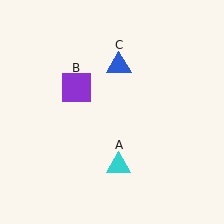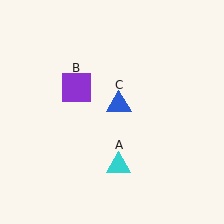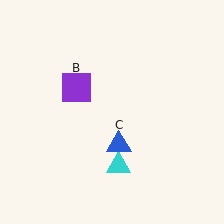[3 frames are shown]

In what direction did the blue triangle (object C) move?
The blue triangle (object C) moved down.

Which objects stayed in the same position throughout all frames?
Cyan triangle (object A) and purple square (object B) remained stationary.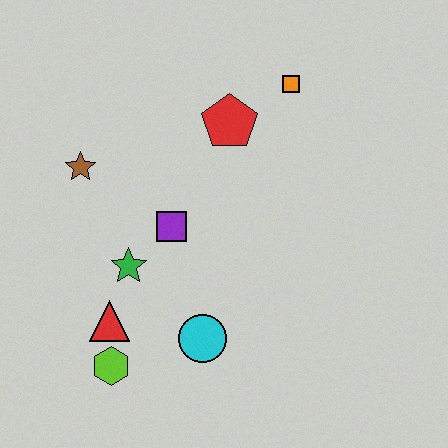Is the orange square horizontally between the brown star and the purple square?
No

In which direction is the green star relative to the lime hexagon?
The green star is above the lime hexagon.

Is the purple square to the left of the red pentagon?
Yes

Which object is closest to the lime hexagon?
The red triangle is closest to the lime hexagon.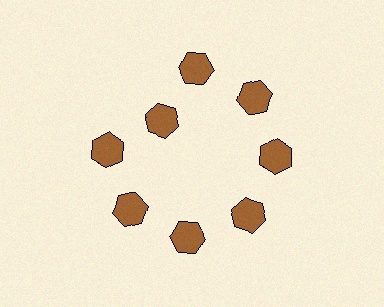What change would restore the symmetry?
The symmetry would be restored by moving it outward, back onto the ring so that all 8 hexagons sit at equal angles and equal distance from the center.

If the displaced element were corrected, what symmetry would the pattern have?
It would have 8-fold rotational symmetry — the pattern would map onto itself every 45 degrees.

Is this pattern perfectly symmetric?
No. The 8 brown hexagons are arranged in a ring, but one element near the 10 o'clock position is pulled inward toward the center, breaking the 8-fold rotational symmetry.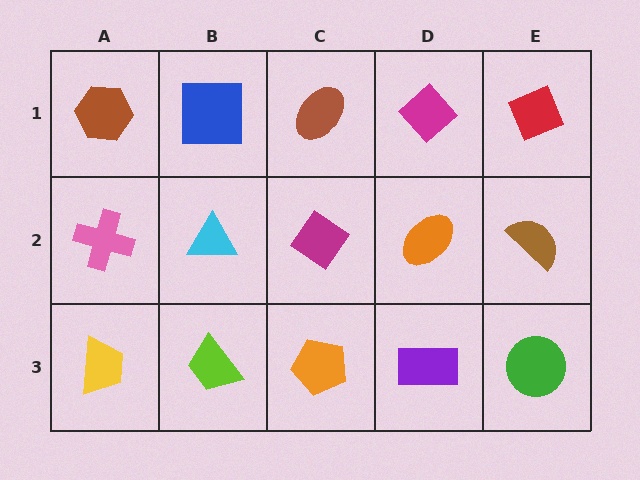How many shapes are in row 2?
5 shapes.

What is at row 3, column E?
A green circle.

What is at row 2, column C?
A magenta diamond.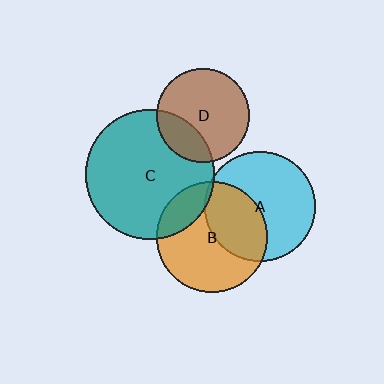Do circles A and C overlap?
Yes.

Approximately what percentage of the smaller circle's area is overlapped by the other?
Approximately 5%.